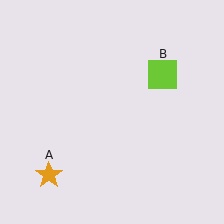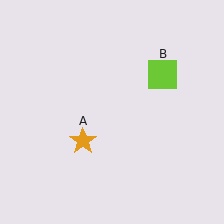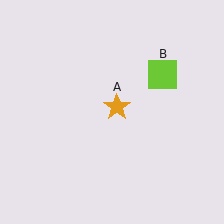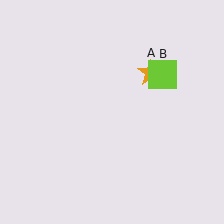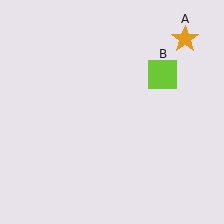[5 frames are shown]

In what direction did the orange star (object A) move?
The orange star (object A) moved up and to the right.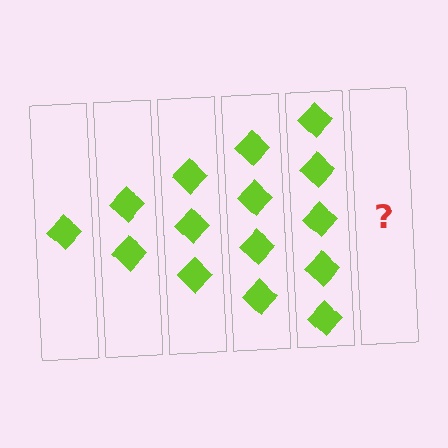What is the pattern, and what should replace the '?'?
The pattern is that each step adds one more diamond. The '?' should be 6 diamonds.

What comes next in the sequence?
The next element should be 6 diamonds.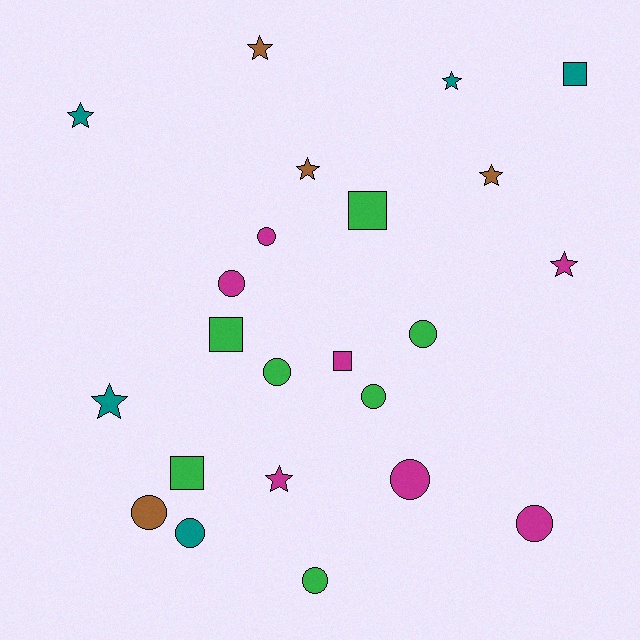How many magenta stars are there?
There are 2 magenta stars.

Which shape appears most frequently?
Circle, with 10 objects.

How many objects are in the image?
There are 23 objects.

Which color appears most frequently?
Magenta, with 7 objects.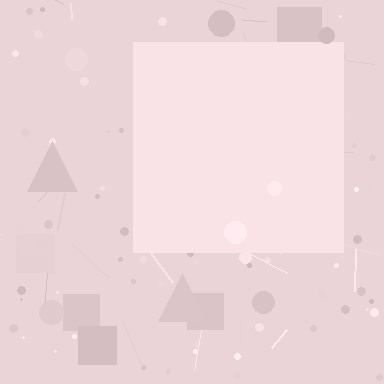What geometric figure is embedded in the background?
A square is embedded in the background.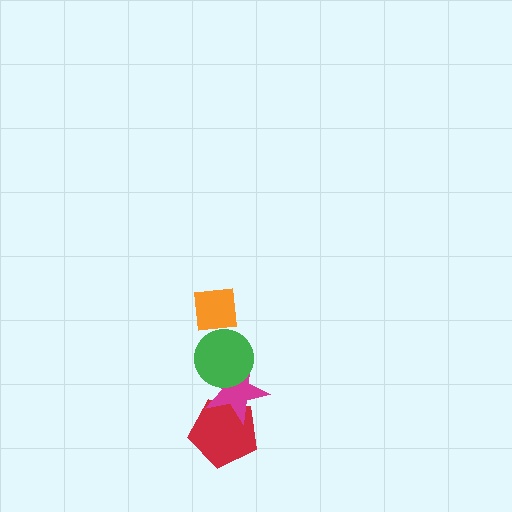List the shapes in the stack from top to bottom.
From top to bottom: the orange square, the green circle, the magenta star, the red pentagon.